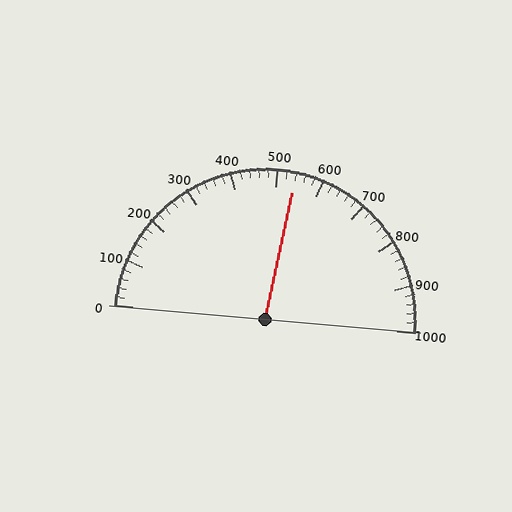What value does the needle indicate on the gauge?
The needle indicates approximately 540.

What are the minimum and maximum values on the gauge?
The gauge ranges from 0 to 1000.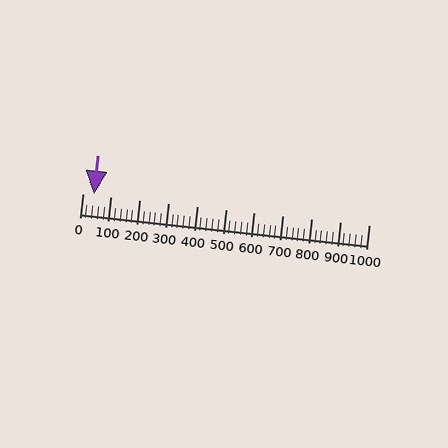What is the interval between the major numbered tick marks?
The major tick marks are spaced 100 units apart.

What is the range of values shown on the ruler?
The ruler shows values from 0 to 1000.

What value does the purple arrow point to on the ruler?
The purple arrow points to approximately 39.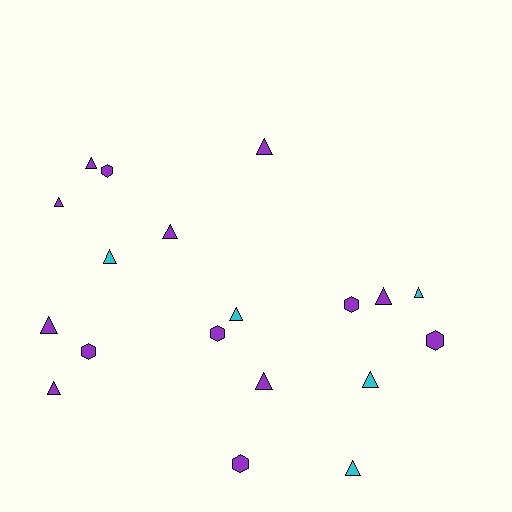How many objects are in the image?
There are 19 objects.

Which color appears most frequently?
Purple, with 14 objects.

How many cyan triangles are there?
There are 5 cyan triangles.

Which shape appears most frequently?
Triangle, with 13 objects.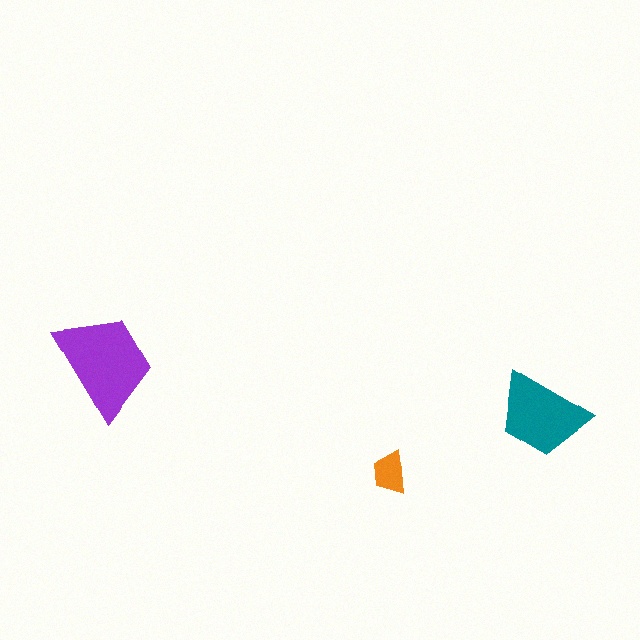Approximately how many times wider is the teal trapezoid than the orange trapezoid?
About 2 times wider.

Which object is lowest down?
The orange trapezoid is bottommost.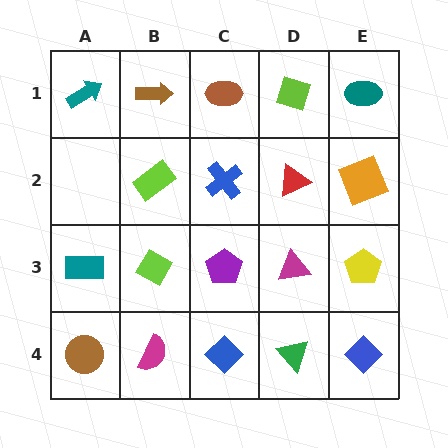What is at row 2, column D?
A red triangle.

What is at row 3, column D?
A magenta triangle.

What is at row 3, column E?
A yellow pentagon.